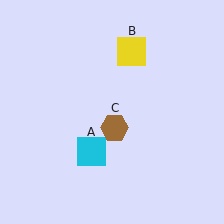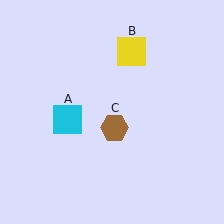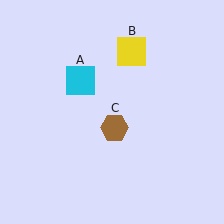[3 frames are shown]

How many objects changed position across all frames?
1 object changed position: cyan square (object A).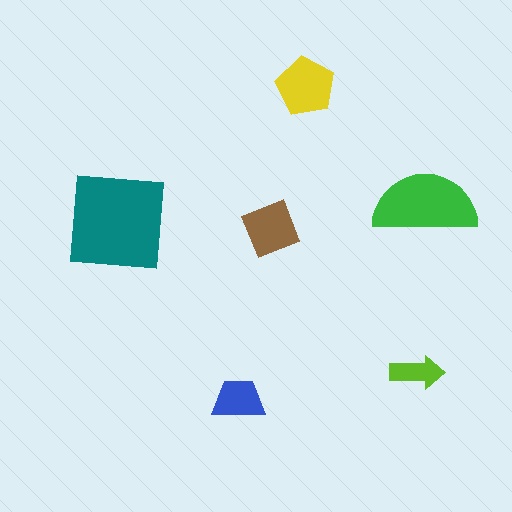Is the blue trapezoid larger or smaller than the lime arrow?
Larger.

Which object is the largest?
The teal square.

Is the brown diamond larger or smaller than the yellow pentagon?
Smaller.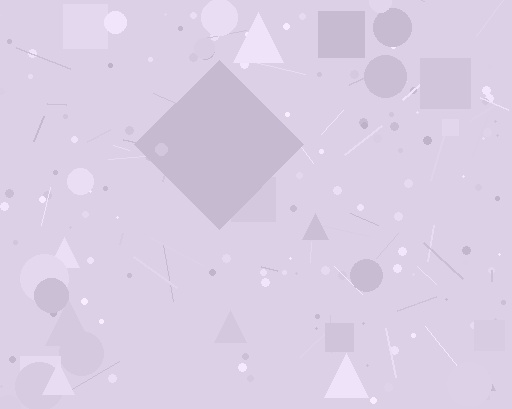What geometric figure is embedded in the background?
A diamond is embedded in the background.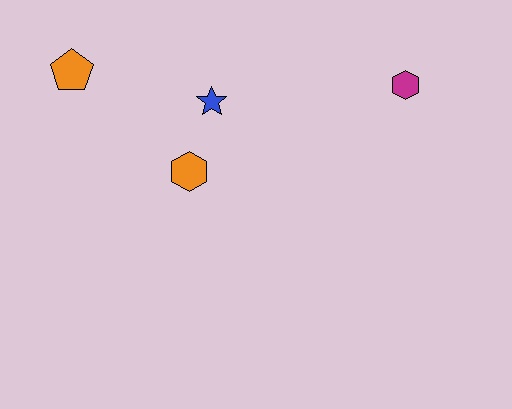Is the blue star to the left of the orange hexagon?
No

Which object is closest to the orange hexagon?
The blue star is closest to the orange hexagon.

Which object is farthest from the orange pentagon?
The magenta hexagon is farthest from the orange pentagon.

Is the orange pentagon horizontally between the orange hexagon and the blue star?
No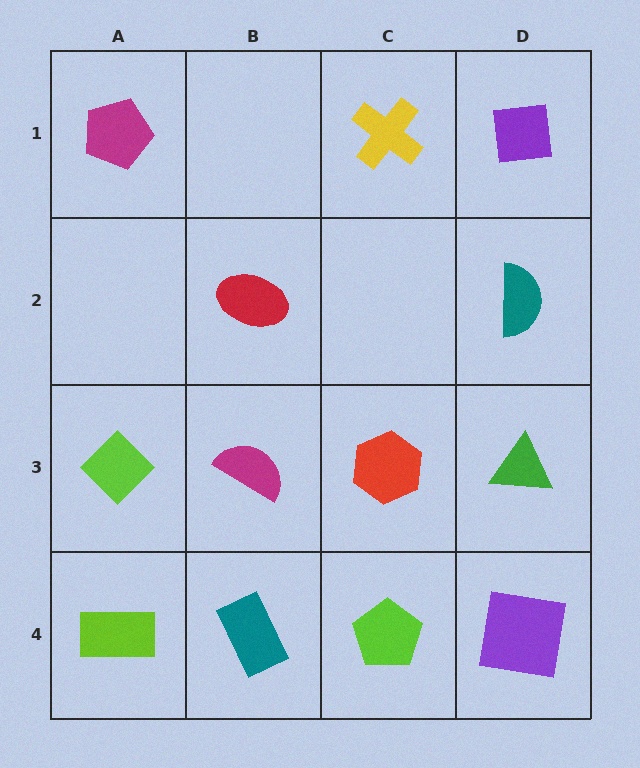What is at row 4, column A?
A lime rectangle.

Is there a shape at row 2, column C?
No, that cell is empty.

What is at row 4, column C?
A lime pentagon.